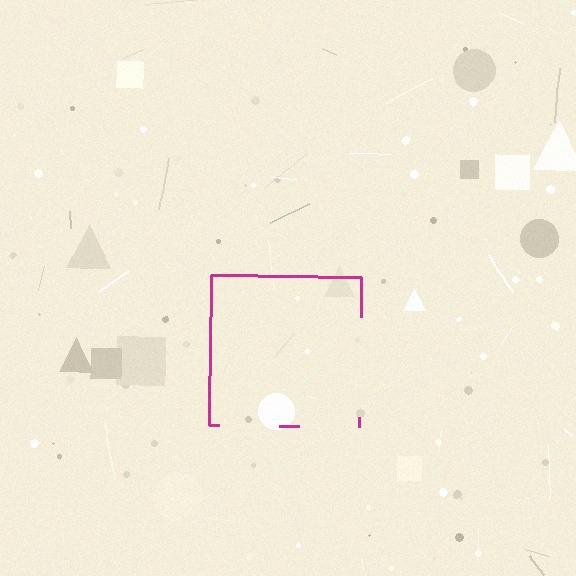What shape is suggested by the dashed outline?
The dashed outline suggests a square.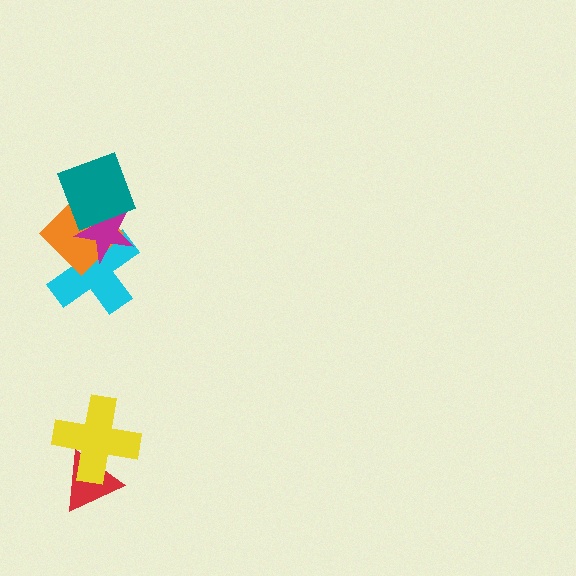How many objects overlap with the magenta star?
3 objects overlap with the magenta star.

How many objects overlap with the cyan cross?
3 objects overlap with the cyan cross.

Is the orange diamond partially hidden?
Yes, it is partially covered by another shape.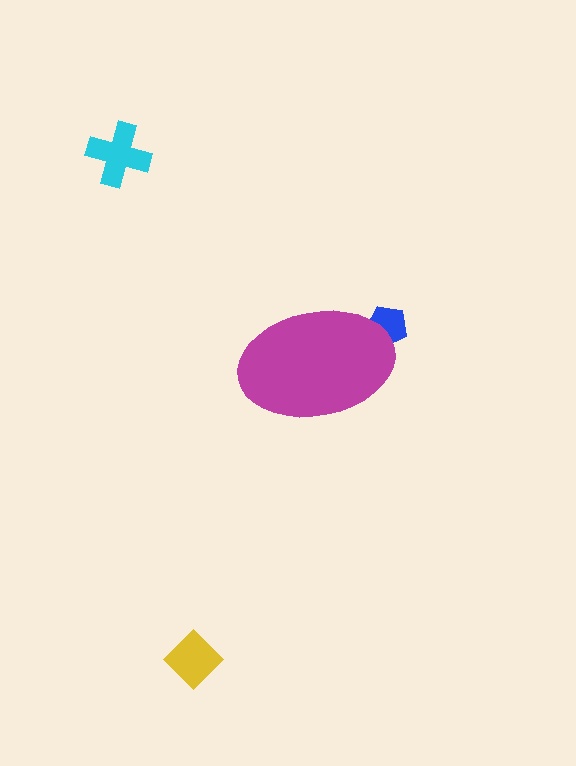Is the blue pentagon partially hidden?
Yes, the blue pentagon is partially hidden behind the magenta ellipse.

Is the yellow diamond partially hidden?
No, the yellow diamond is fully visible.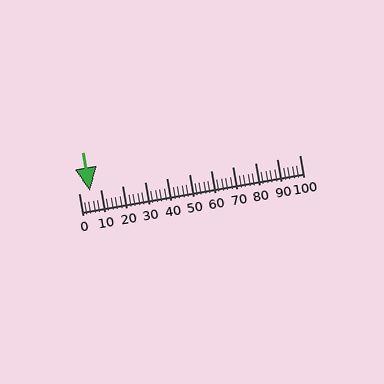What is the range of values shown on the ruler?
The ruler shows values from 0 to 100.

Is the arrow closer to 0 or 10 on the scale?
The arrow is closer to 10.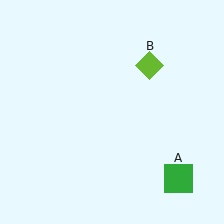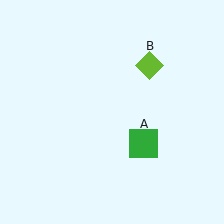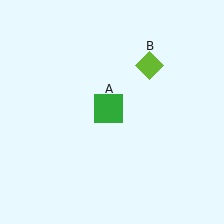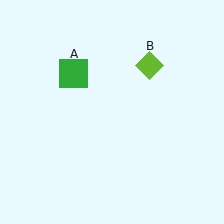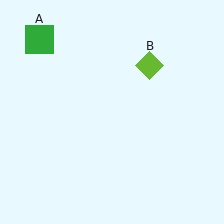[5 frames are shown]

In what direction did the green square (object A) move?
The green square (object A) moved up and to the left.